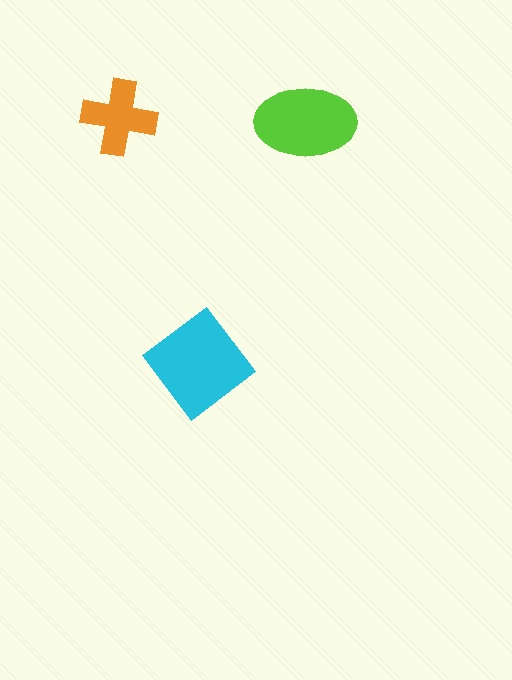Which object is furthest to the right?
The lime ellipse is rightmost.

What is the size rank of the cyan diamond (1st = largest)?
1st.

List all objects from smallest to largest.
The orange cross, the lime ellipse, the cyan diamond.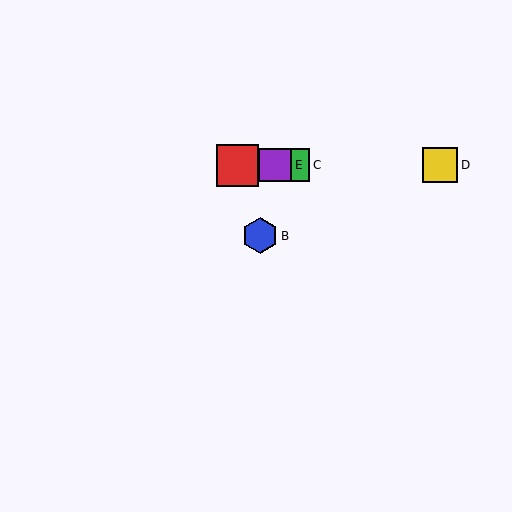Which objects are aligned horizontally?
Objects A, C, D, E are aligned horizontally.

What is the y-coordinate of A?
Object A is at y≈165.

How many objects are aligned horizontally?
4 objects (A, C, D, E) are aligned horizontally.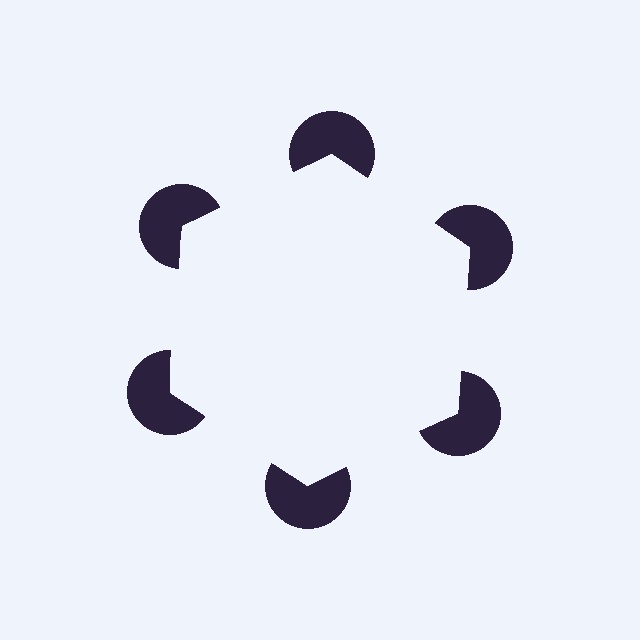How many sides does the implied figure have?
6 sides.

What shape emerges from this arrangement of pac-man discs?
An illusory hexagon — its edges are inferred from the aligned wedge cuts in the pac-man discs, not physically drawn.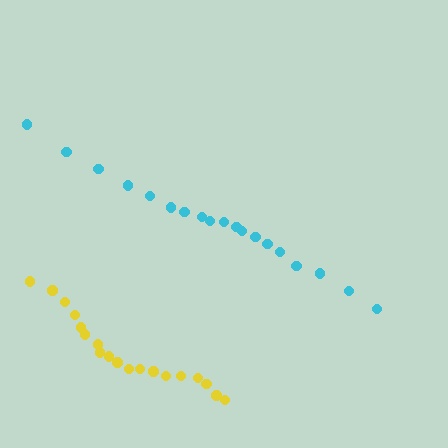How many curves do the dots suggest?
There are 2 distinct paths.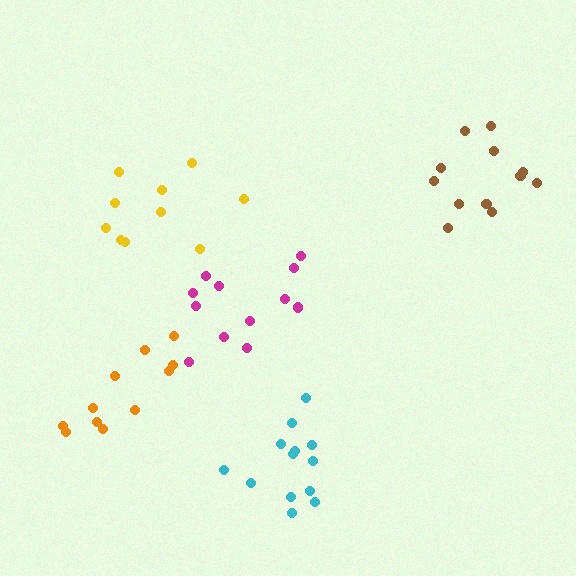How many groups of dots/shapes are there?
There are 5 groups.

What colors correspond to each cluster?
The clusters are colored: cyan, magenta, yellow, orange, brown.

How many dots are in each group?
Group 1: 13 dots, Group 2: 12 dots, Group 3: 10 dots, Group 4: 11 dots, Group 5: 12 dots (58 total).